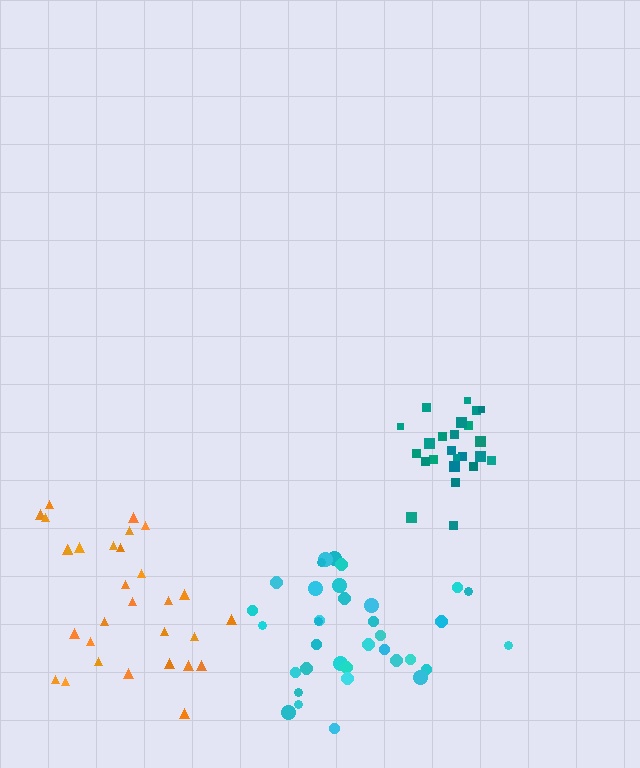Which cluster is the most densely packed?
Teal.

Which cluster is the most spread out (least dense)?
Cyan.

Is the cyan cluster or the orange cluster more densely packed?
Orange.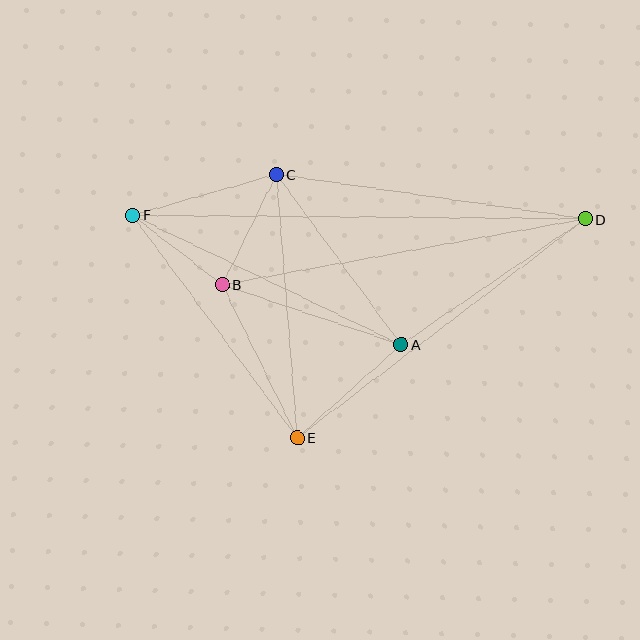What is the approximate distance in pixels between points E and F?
The distance between E and F is approximately 277 pixels.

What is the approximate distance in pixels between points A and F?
The distance between A and F is approximately 298 pixels.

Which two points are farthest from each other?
Points D and F are farthest from each other.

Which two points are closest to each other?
Points B and F are closest to each other.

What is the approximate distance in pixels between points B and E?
The distance between B and E is approximately 171 pixels.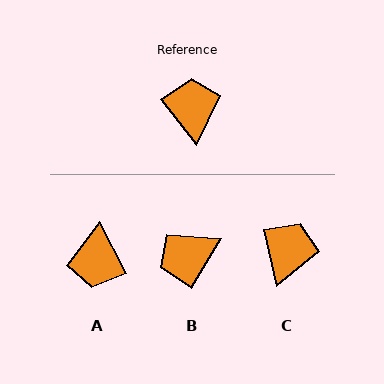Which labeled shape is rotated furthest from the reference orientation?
A, about 169 degrees away.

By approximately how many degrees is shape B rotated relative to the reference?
Approximately 111 degrees counter-clockwise.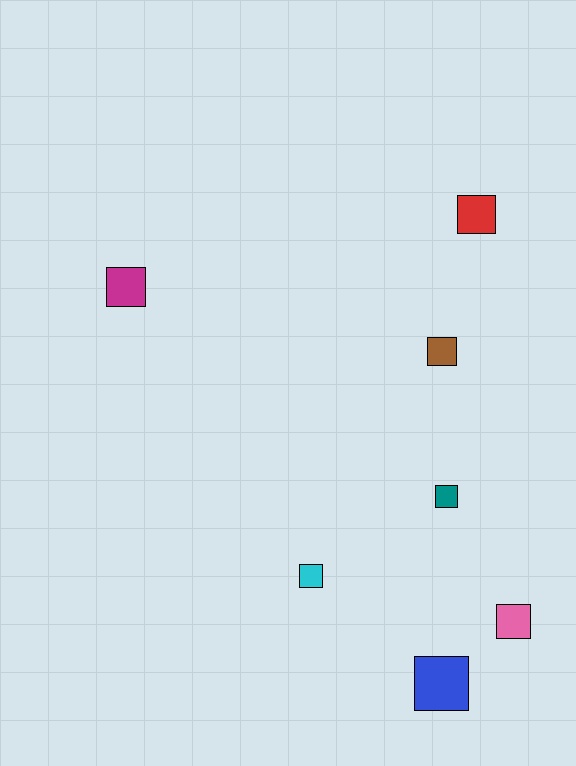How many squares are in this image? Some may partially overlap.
There are 7 squares.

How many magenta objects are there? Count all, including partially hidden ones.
There is 1 magenta object.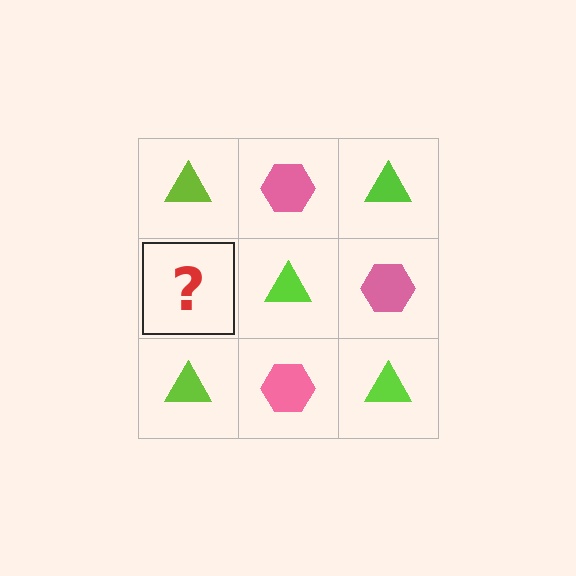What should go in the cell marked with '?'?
The missing cell should contain a pink hexagon.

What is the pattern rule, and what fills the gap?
The rule is that it alternates lime triangle and pink hexagon in a checkerboard pattern. The gap should be filled with a pink hexagon.